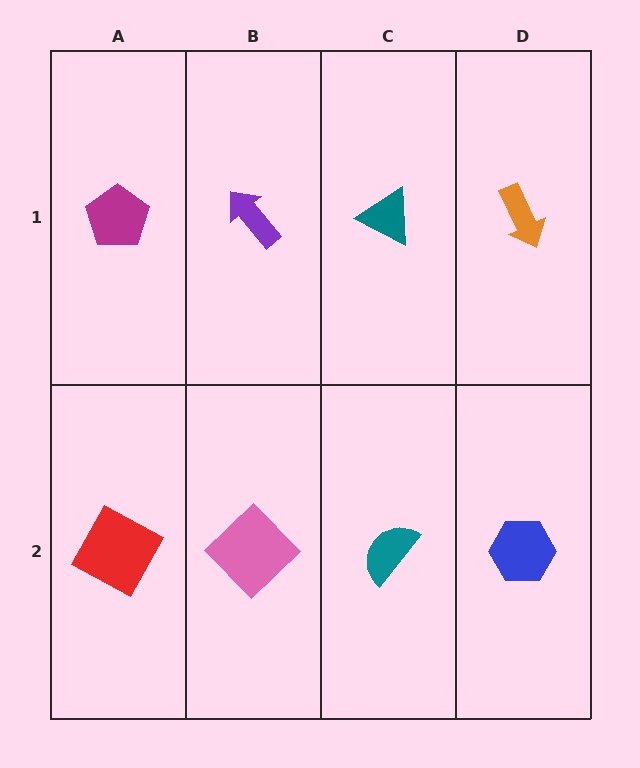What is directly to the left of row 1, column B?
A magenta pentagon.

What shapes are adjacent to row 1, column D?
A blue hexagon (row 2, column D), a teal triangle (row 1, column C).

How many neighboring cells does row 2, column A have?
2.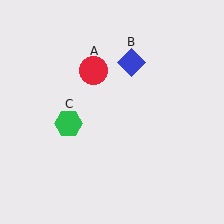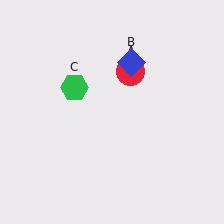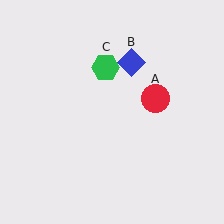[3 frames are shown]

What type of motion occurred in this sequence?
The red circle (object A), green hexagon (object C) rotated clockwise around the center of the scene.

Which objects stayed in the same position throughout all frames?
Blue diamond (object B) remained stationary.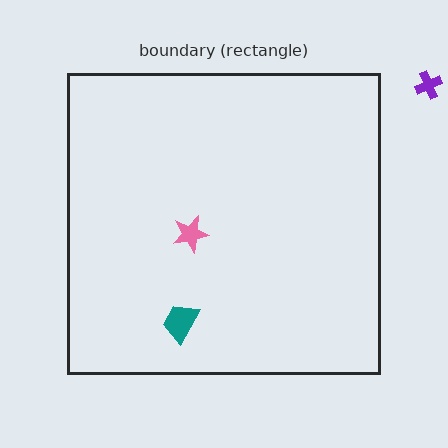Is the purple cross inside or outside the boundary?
Outside.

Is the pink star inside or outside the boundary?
Inside.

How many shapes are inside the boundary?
2 inside, 1 outside.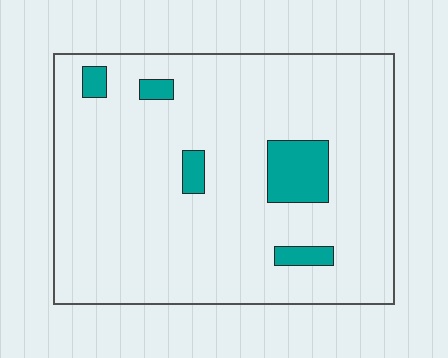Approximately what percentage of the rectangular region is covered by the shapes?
Approximately 10%.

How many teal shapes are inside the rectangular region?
5.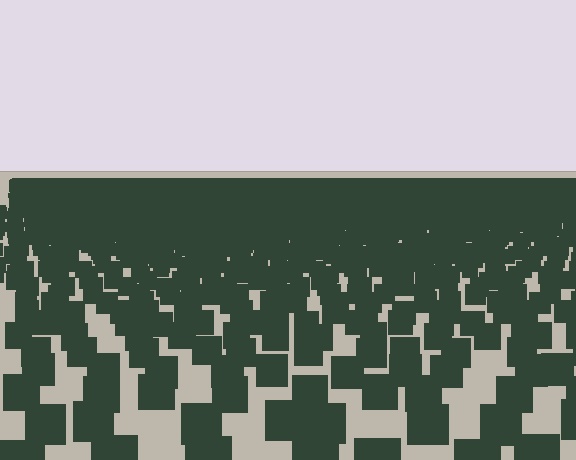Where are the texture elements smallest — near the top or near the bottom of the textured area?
Near the top.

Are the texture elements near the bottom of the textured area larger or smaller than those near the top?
Larger. Near the bottom, elements are closer to the viewer and appear at a bigger on-screen size.